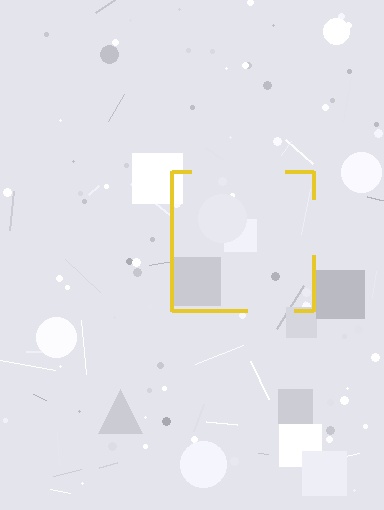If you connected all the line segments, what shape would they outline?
They would outline a square.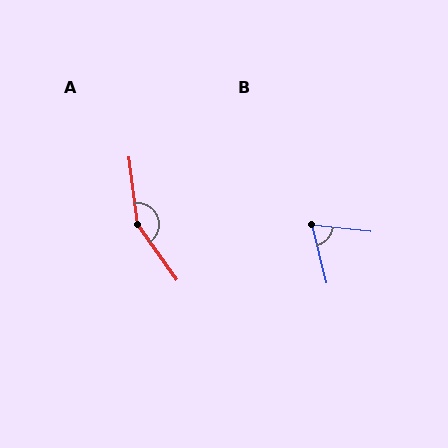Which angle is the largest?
A, at approximately 151 degrees.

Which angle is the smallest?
B, at approximately 70 degrees.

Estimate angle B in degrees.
Approximately 70 degrees.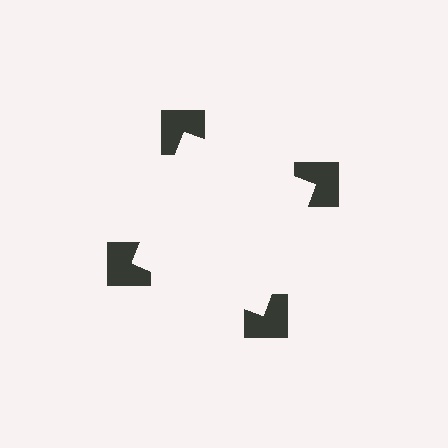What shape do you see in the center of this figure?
An illusory square — its edges are inferred from the aligned wedge cuts in the notched squares, not physically drawn.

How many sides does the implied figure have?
4 sides.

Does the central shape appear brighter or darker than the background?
It typically appears slightly brighter than the background, even though no actual brightness change is drawn.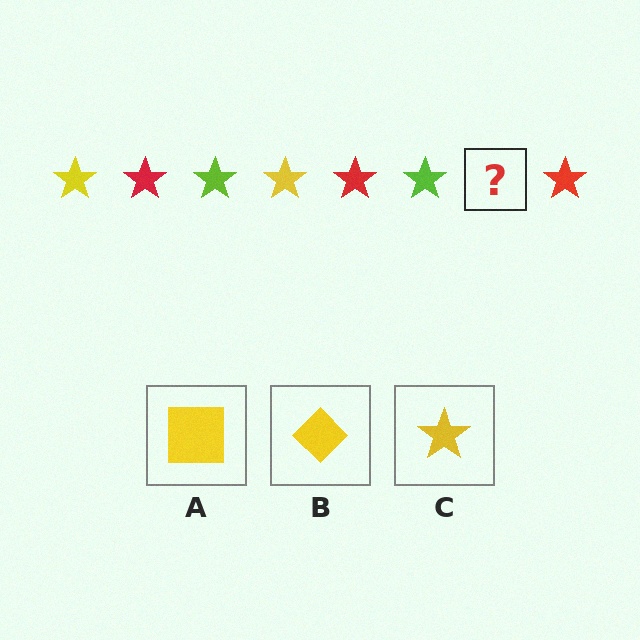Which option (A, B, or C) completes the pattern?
C.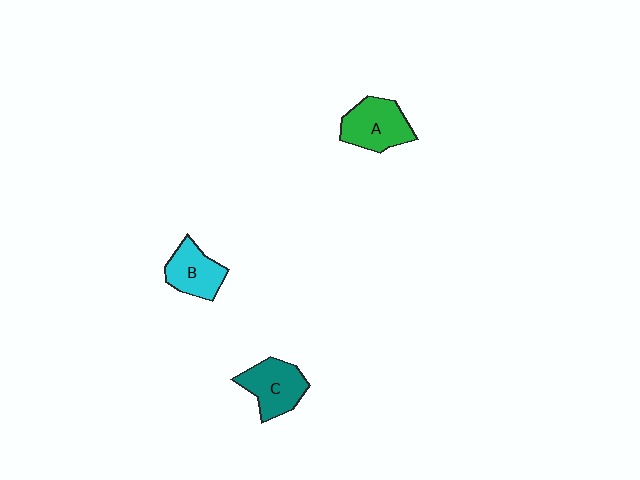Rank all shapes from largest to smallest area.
From largest to smallest: A (green), C (teal), B (cyan).